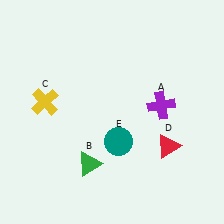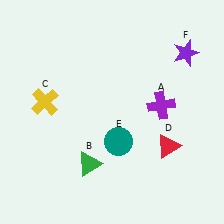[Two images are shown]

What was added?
A purple star (F) was added in Image 2.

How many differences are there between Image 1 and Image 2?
There is 1 difference between the two images.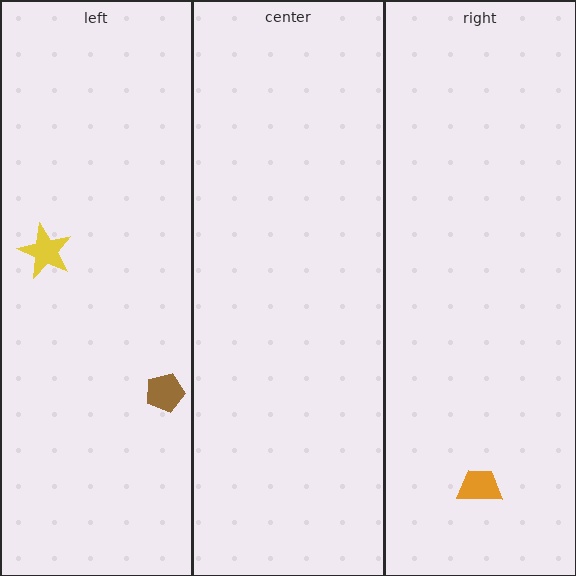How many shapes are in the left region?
2.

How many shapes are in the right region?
1.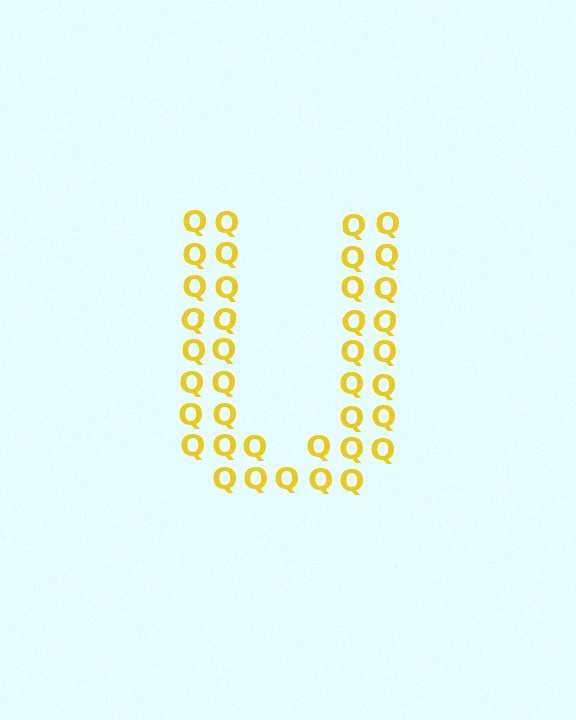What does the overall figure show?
The overall figure shows the letter U.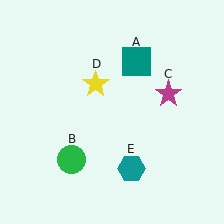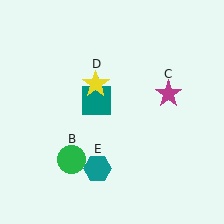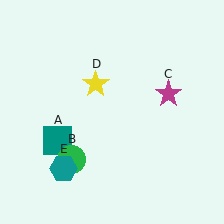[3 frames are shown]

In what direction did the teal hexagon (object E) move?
The teal hexagon (object E) moved left.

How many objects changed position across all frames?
2 objects changed position: teal square (object A), teal hexagon (object E).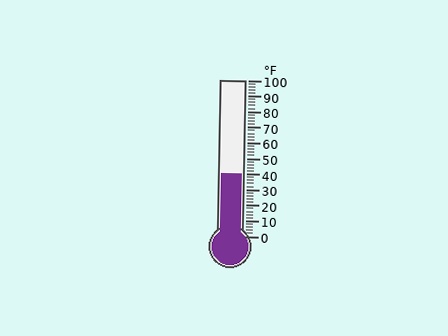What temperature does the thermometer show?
The thermometer shows approximately 40°F.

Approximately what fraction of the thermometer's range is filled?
The thermometer is filled to approximately 40% of its range.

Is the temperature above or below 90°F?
The temperature is below 90°F.